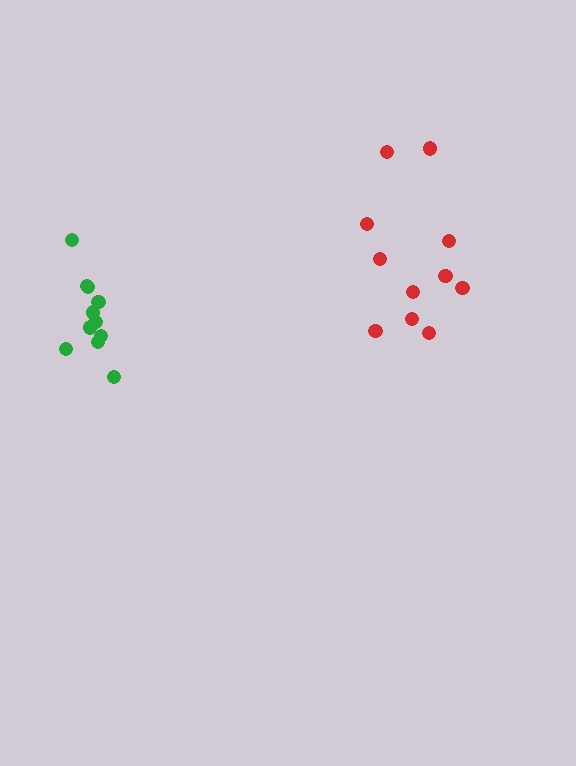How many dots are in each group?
Group 1: 11 dots, Group 2: 11 dots (22 total).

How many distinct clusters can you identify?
There are 2 distinct clusters.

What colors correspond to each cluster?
The clusters are colored: red, green.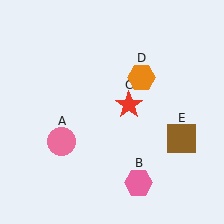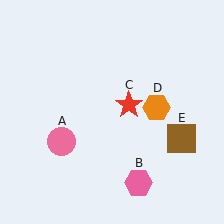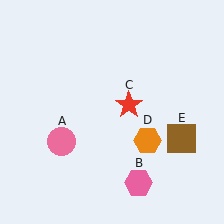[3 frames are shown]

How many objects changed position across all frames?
1 object changed position: orange hexagon (object D).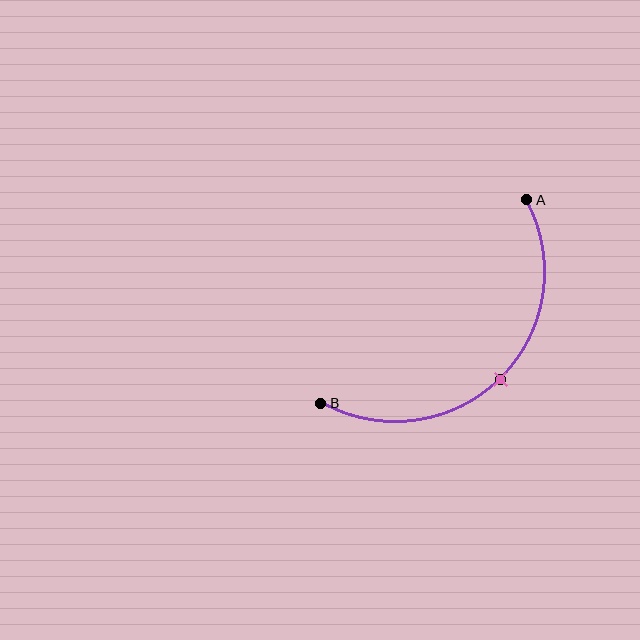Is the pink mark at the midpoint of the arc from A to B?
Yes. The pink mark lies on the arc at equal arc-length from both A and B — it is the arc midpoint.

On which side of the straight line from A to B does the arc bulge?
The arc bulges below and to the right of the straight line connecting A and B.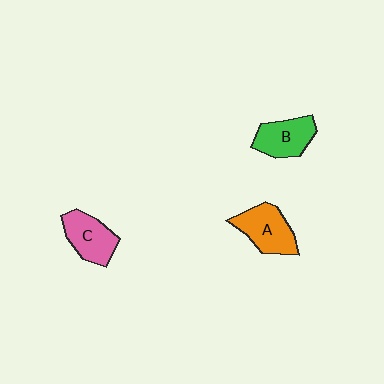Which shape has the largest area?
Shape A (orange).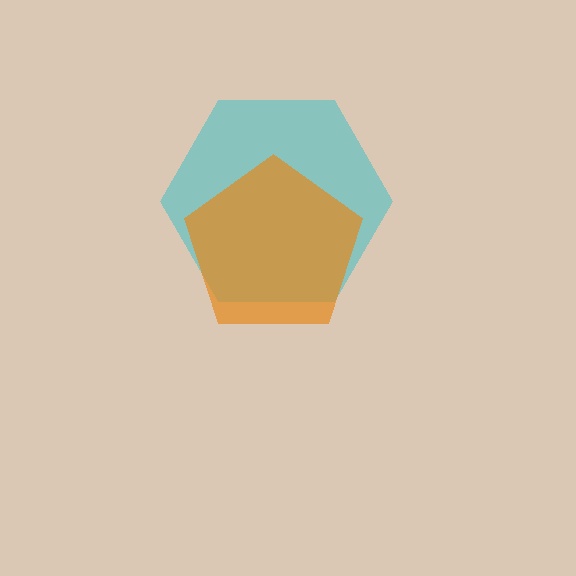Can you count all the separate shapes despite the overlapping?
Yes, there are 2 separate shapes.